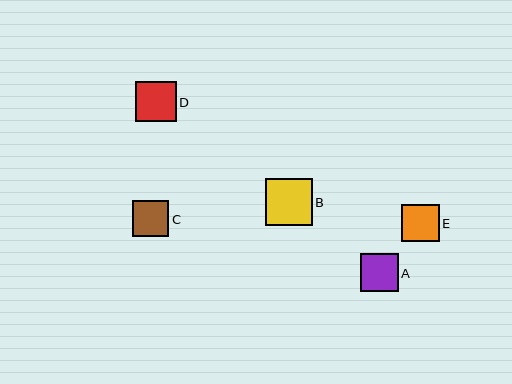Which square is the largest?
Square B is the largest with a size of approximately 47 pixels.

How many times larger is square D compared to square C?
Square D is approximately 1.1 times the size of square C.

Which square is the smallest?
Square C is the smallest with a size of approximately 36 pixels.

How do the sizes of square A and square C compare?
Square A and square C are approximately the same size.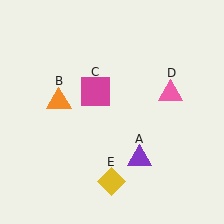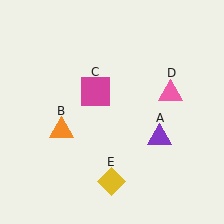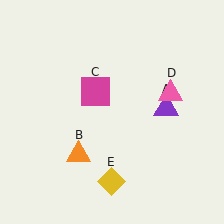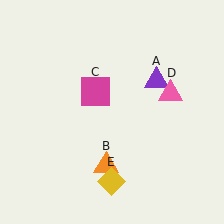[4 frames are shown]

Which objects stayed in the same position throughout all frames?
Magenta square (object C) and pink triangle (object D) and yellow diamond (object E) remained stationary.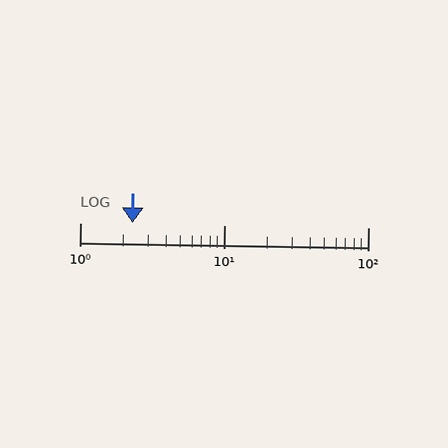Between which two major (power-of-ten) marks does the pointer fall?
The pointer is between 1 and 10.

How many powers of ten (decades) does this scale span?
The scale spans 2 decades, from 1 to 100.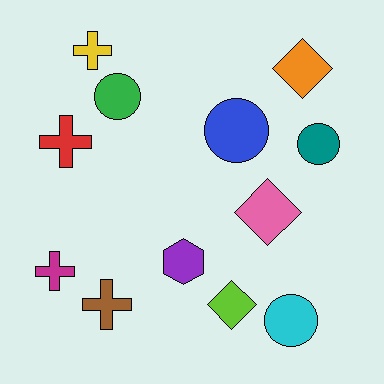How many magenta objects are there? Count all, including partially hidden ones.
There is 1 magenta object.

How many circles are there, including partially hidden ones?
There are 4 circles.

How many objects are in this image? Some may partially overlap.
There are 12 objects.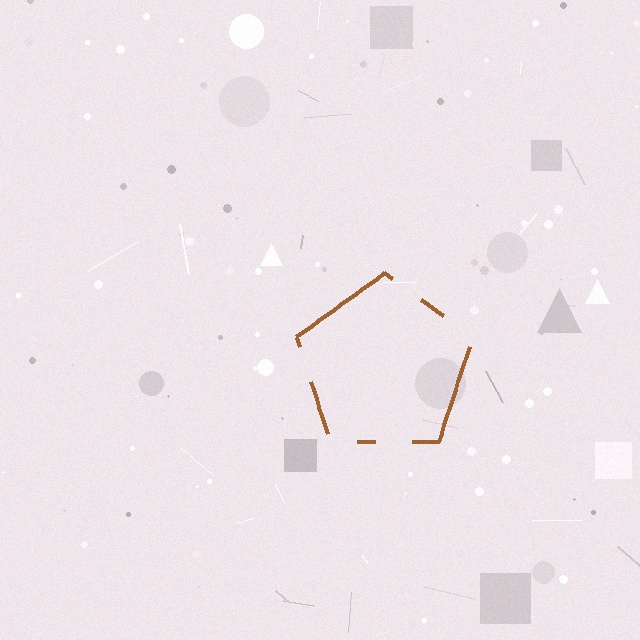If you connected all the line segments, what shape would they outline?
They would outline a pentagon.